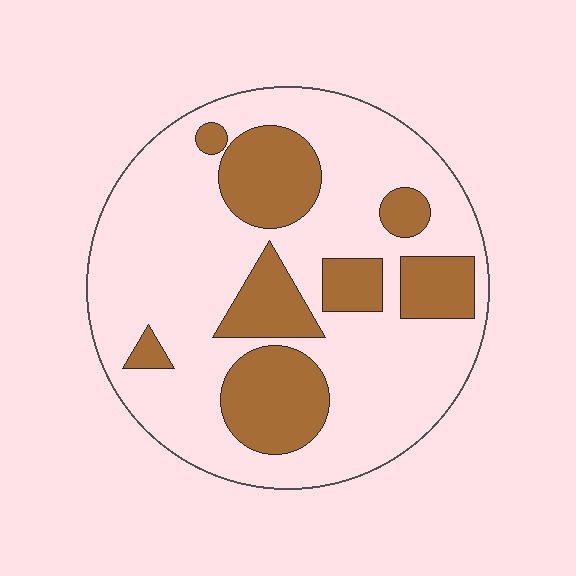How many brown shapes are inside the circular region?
8.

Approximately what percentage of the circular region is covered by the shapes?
Approximately 30%.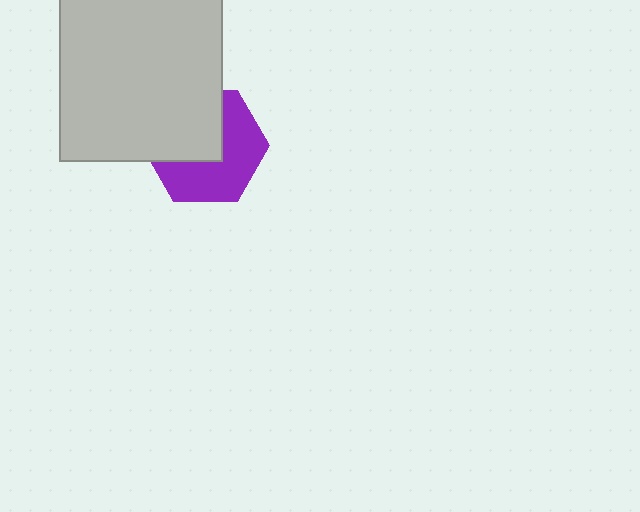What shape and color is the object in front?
The object in front is a light gray square.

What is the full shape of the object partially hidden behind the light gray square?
The partially hidden object is a purple hexagon.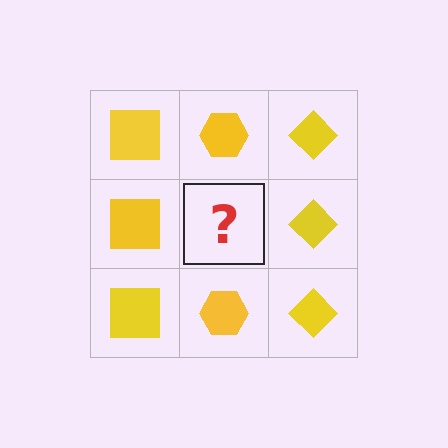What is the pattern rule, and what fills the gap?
The rule is that each column has a consistent shape. The gap should be filled with a yellow hexagon.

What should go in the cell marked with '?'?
The missing cell should contain a yellow hexagon.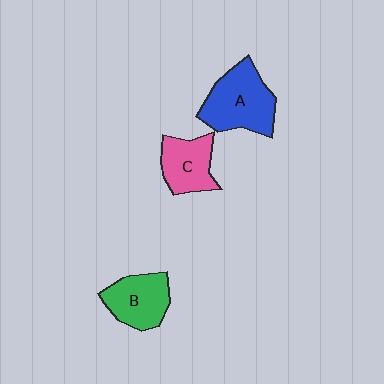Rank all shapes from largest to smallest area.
From largest to smallest: A (blue), B (green), C (pink).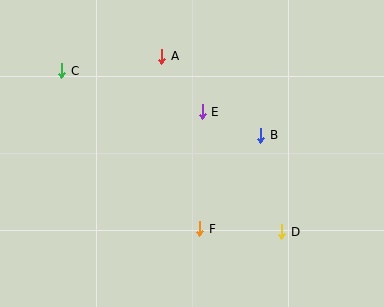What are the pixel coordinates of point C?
Point C is at (62, 71).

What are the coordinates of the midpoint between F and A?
The midpoint between F and A is at (181, 142).